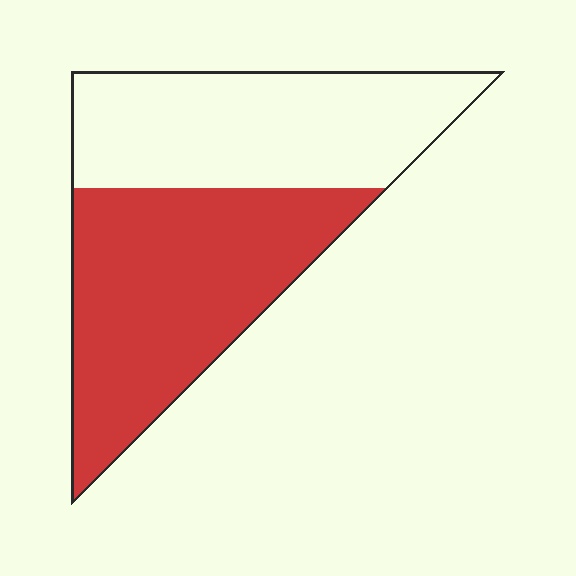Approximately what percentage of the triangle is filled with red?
Approximately 55%.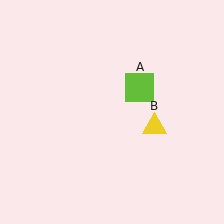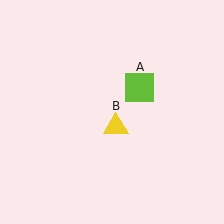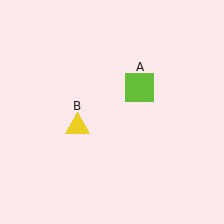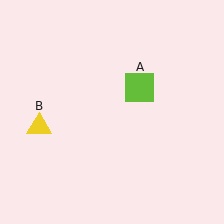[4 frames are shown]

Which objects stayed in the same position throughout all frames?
Lime square (object A) remained stationary.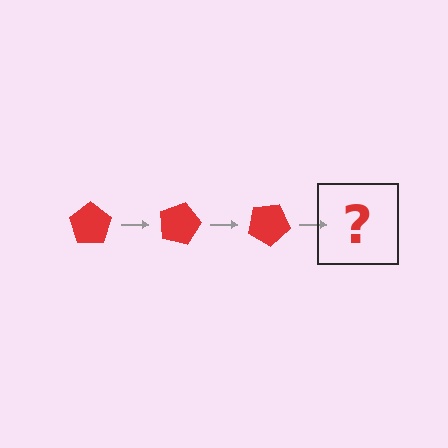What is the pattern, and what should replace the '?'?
The pattern is that the pentagon rotates 15 degrees each step. The '?' should be a red pentagon rotated 45 degrees.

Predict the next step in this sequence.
The next step is a red pentagon rotated 45 degrees.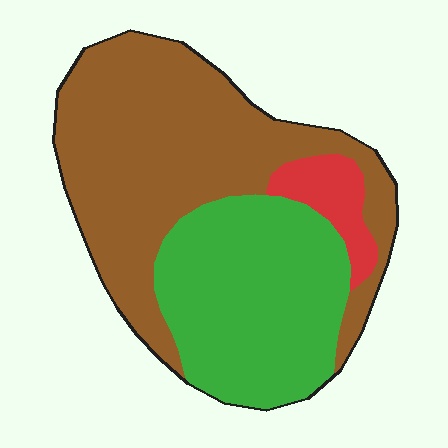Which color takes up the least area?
Red, at roughly 5%.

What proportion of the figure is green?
Green takes up between a third and a half of the figure.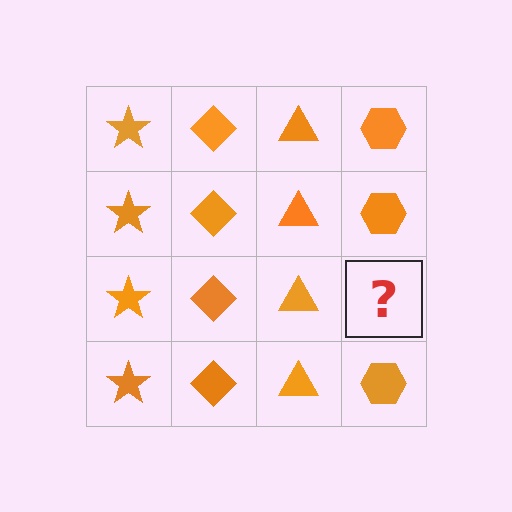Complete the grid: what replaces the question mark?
The question mark should be replaced with an orange hexagon.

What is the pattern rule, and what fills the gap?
The rule is that each column has a consistent shape. The gap should be filled with an orange hexagon.